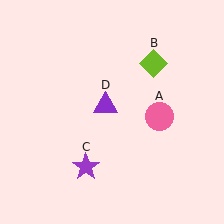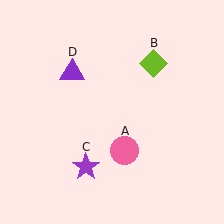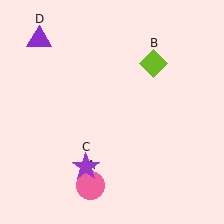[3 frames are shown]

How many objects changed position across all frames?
2 objects changed position: pink circle (object A), purple triangle (object D).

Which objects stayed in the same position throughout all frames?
Lime diamond (object B) and purple star (object C) remained stationary.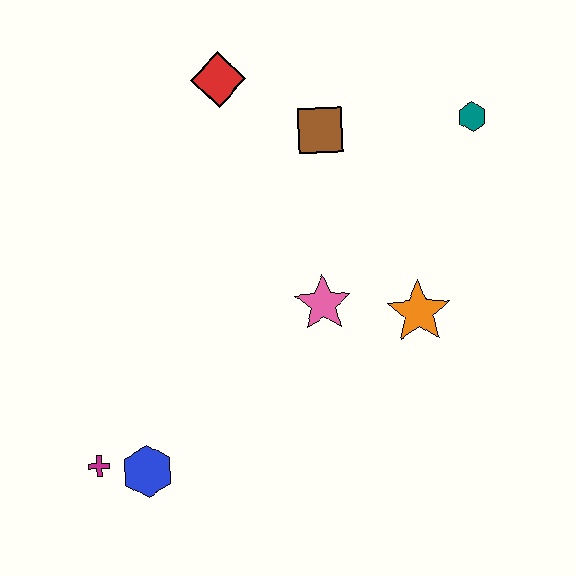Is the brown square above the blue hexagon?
Yes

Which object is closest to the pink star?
The orange star is closest to the pink star.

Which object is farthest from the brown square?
The magenta cross is farthest from the brown square.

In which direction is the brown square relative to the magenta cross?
The brown square is above the magenta cross.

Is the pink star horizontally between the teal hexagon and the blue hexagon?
Yes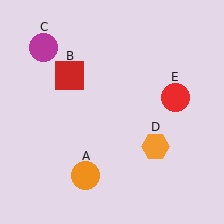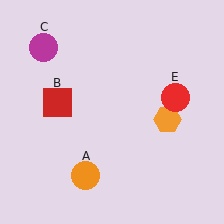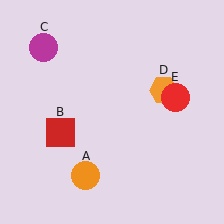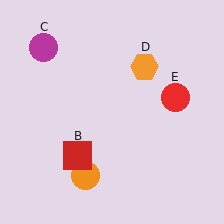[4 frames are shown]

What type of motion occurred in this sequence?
The red square (object B), orange hexagon (object D) rotated counterclockwise around the center of the scene.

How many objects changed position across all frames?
2 objects changed position: red square (object B), orange hexagon (object D).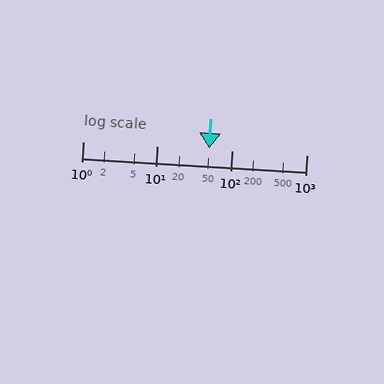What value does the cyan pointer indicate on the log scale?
The pointer indicates approximately 49.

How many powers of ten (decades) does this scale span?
The scale spans 3 decades, from 1 to 1000.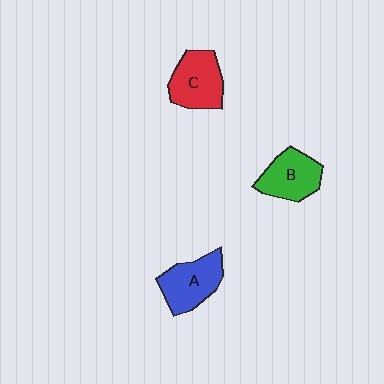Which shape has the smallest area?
Shape B (green).